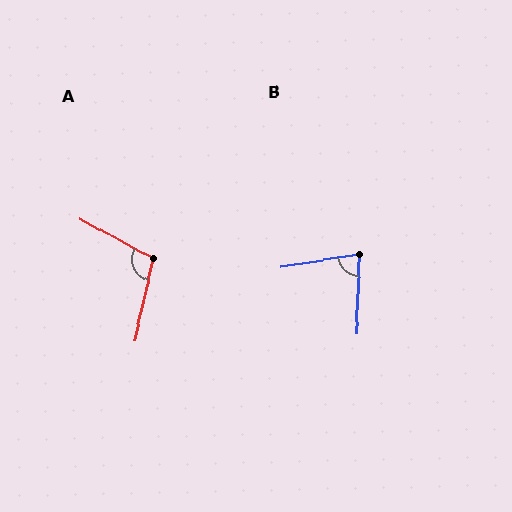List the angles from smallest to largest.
B (78°), A (105°).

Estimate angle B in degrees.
Approximately 78 degrees.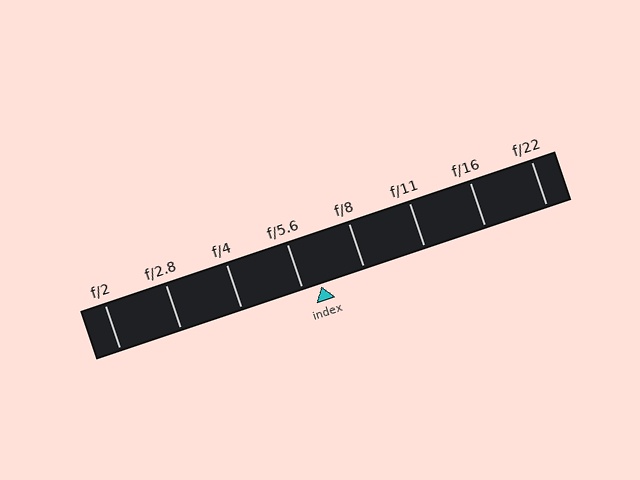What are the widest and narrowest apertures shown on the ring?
The widest aperture shown is f/2 and the narrowest is f/22.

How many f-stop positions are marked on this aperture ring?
There are 8 f-stop positions marked.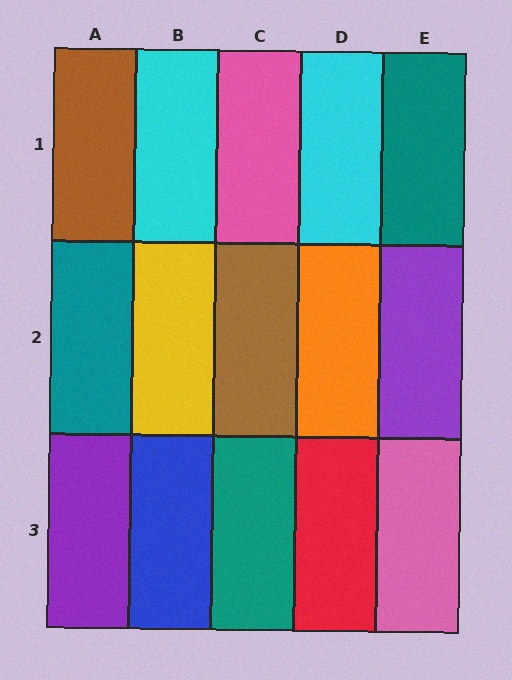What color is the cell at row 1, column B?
Cyan.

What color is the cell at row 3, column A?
Purple.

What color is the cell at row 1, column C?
Pink.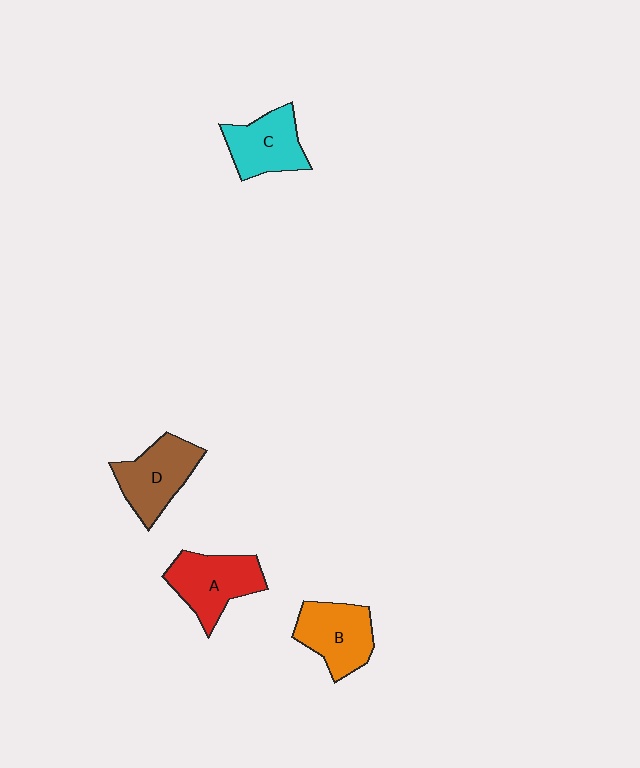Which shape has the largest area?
Shape A (red).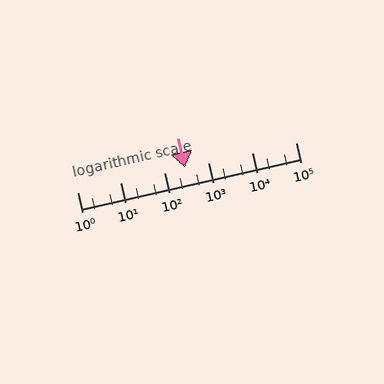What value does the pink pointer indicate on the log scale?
The pointer indicates approximately 300.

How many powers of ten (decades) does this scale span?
The scale spans 5 decades, from 1 to 100000.